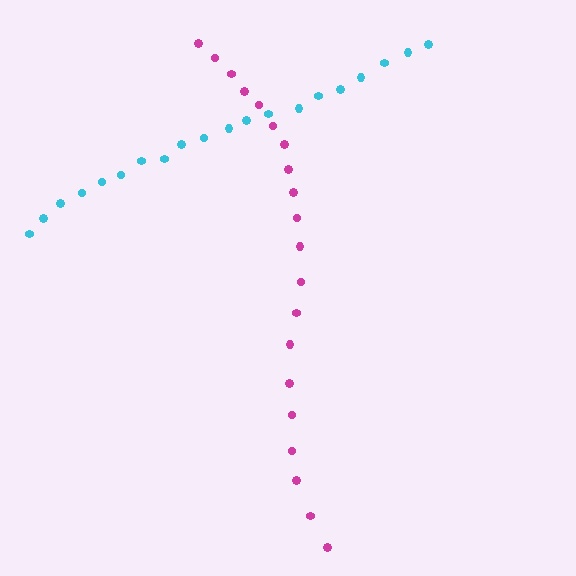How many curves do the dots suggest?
There are 2 distinct paths.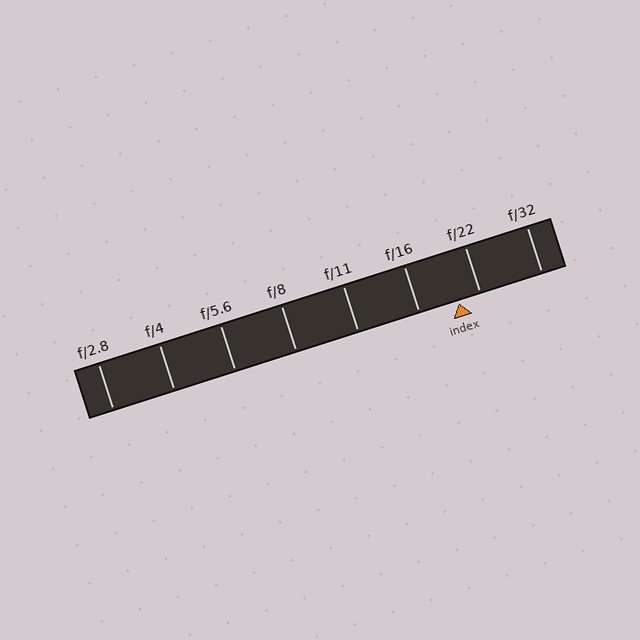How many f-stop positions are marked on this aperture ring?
There are 8 f-stop positions marked.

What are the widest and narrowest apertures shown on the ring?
The widest aperture shown is f/2.8 and the narrowest is f/32.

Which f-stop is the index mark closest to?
The index mark is closest to f/22.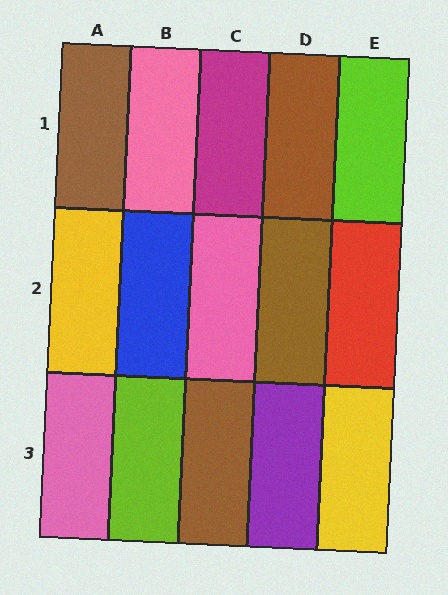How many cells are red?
1 cell is red.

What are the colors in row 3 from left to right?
Pink, lime, brown, purple, yellow.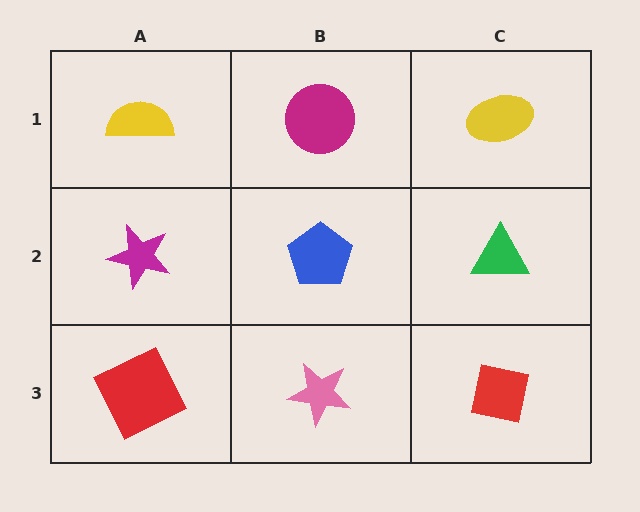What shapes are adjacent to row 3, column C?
A green triangle (row 2, column C), a pink star (row 3, column B).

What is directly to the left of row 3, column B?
A red square.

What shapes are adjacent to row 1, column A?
A magenta star (row 2, column A), a magenta circle (row 1, column B).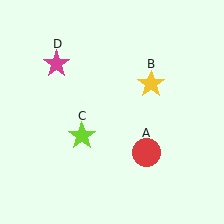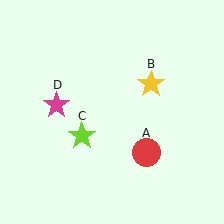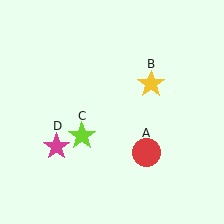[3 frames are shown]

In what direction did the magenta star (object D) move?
The magenta star (object D) moved down.